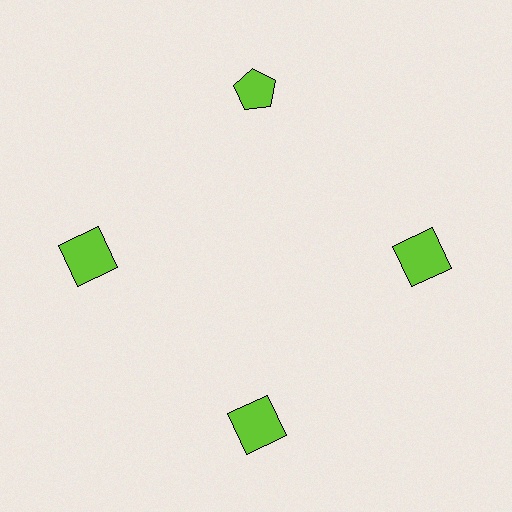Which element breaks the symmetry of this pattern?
The lime pentagon at roughly the 12 o'clock position breaks the symmetry. All other shapes are lime squares.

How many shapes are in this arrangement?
There are 4 shapes arranged in a ring pattern.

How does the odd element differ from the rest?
It has a different shape: pentagon instead of square.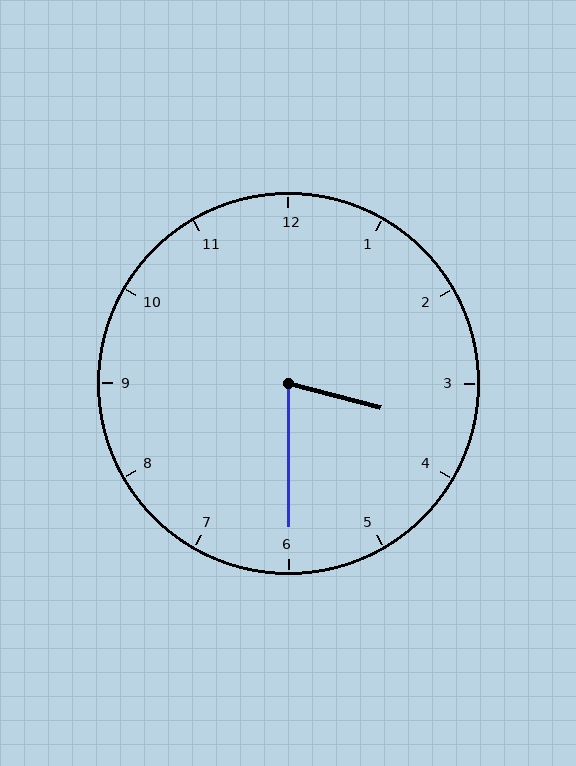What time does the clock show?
3:30.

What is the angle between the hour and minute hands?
Approximately 75 degrees.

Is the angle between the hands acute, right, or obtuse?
It is acute.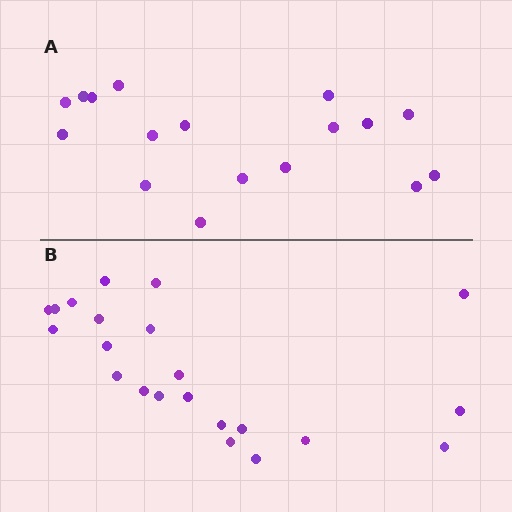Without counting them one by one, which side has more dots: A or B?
Region B (the bottom region) has more dots.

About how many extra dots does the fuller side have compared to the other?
Region B has about 5 more dots than region A.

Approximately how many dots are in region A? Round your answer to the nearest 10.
About 20 dots. (The exact count is 17, which rounds to 20.)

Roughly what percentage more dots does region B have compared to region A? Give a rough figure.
About 30% more.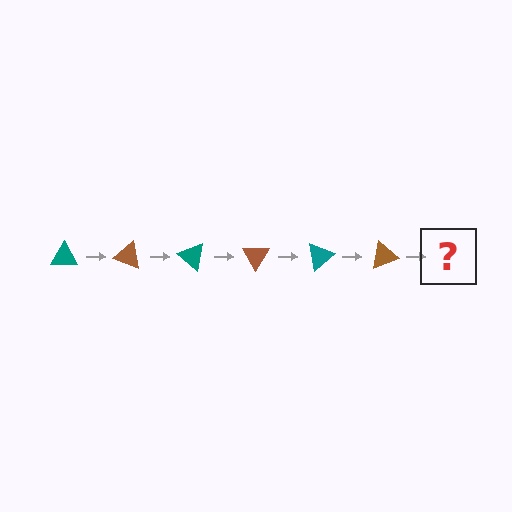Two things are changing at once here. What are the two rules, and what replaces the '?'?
The two rules are that it rotates 20 degrees each step and the color cycles through teal and brown. The '?' should be a teal triangle, rotated 120 degrees from the start.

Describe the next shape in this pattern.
It should be a teal triangle, rotated 120 degrees from the start.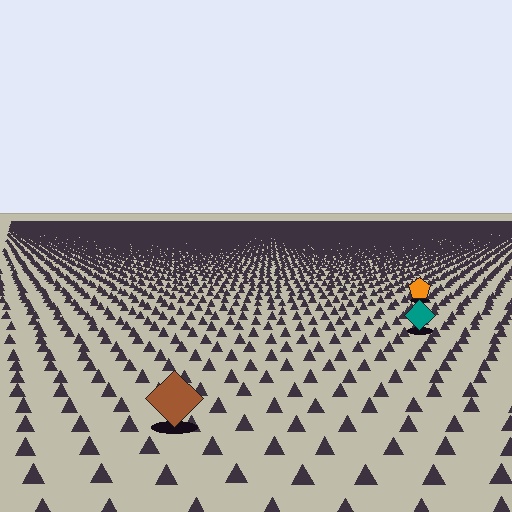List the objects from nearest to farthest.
From nearest to farthest: the brown diamond, the teal diamond, the orange pentagon.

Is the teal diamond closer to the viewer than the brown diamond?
No. The brown diamond is closer — you can tell from the texture gradient: the ground texture is coarser near it.